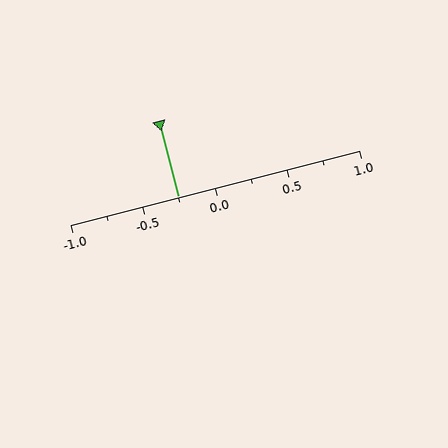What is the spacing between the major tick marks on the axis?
The major ticks are spaced 0.5 apart.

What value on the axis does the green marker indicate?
The marker indicates approximately -0.25.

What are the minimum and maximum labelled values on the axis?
The axis runs from -1.0 to 1.0.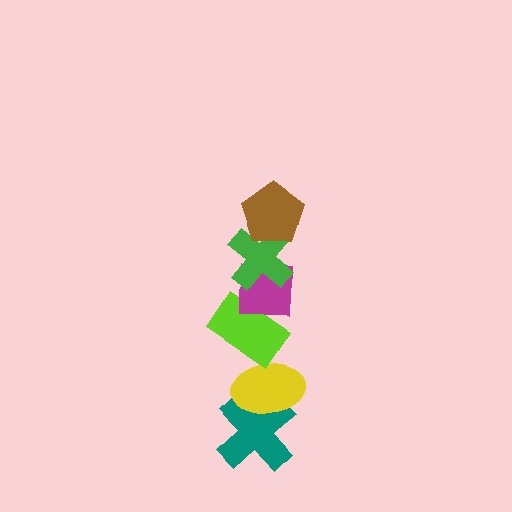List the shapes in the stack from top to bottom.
From top to bottom: the brown pentagon, the green cross, the magenta square, the lime rectangle, the yellow ellipse, the teal cross.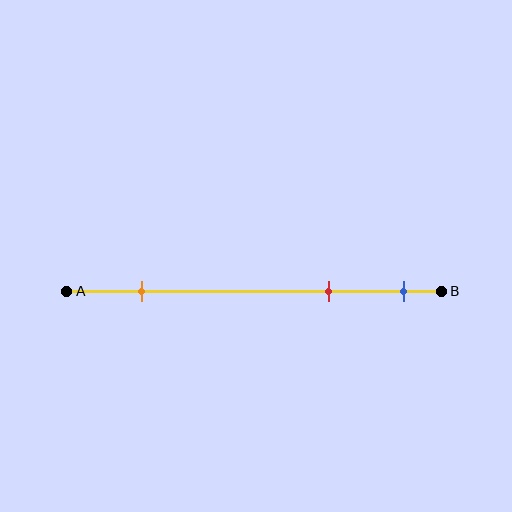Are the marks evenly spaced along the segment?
No, the marks are not evenly spaced.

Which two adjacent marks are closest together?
The red and blue marks are the closest adjacent pair.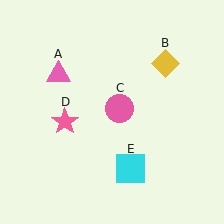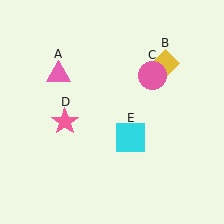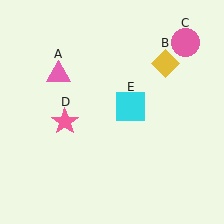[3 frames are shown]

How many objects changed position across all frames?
2 objects changed position: pink circle (object C), cyan square (object E).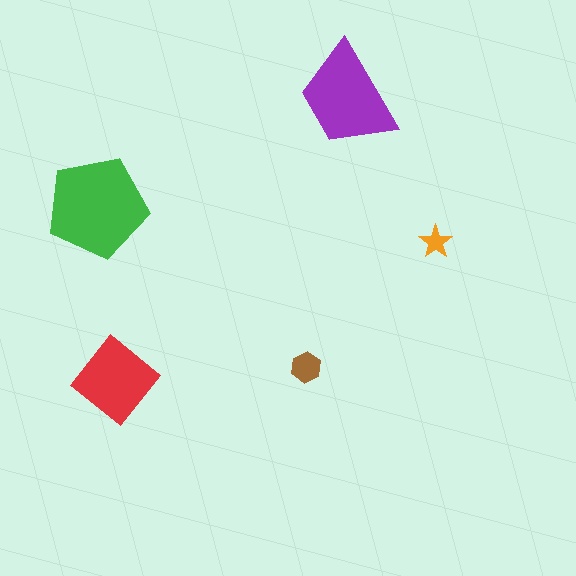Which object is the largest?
The green pentagon.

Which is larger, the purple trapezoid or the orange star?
The purple trapezoid.